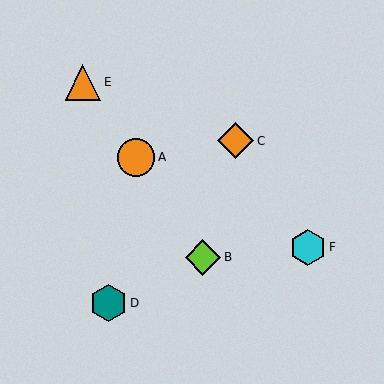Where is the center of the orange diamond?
The center of the orange diamond is at (235, 141).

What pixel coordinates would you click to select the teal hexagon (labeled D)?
Click at (108, 303) to select the teal hexagon D.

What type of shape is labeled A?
Shape A is an orange circle.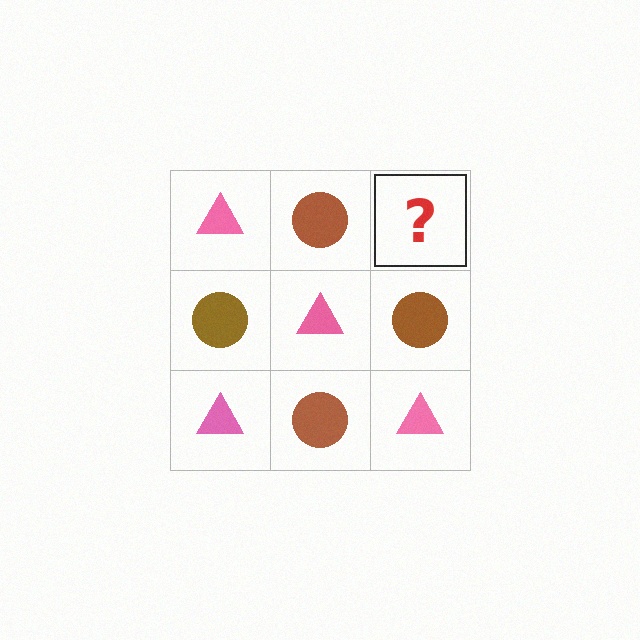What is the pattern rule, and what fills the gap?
The rule is that it alternates pink triangle and brown circle in a checkerboard pattern. The gap should be filled with a pink triangle.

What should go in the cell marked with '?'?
The missing cell should contain a pink triangle.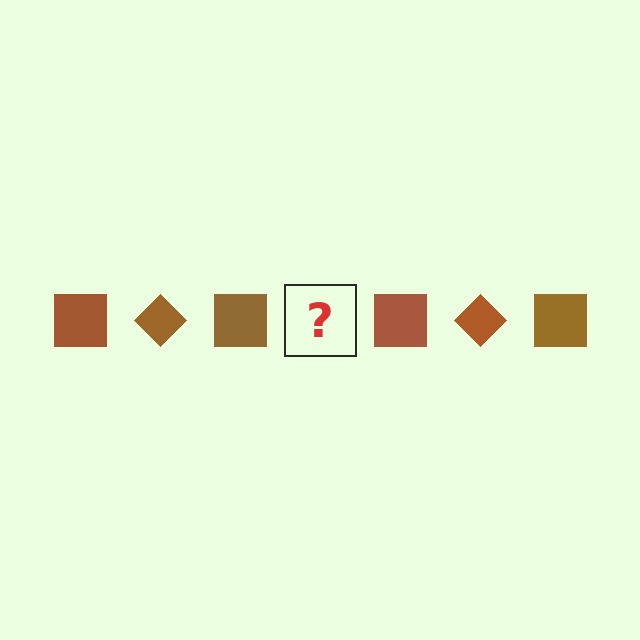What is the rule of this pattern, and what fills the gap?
The rule is that the pattern cycles through square, diamond shapes in brown. The gap should be filled with a brown diamond.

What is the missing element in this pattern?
The missing element is a brown diamond.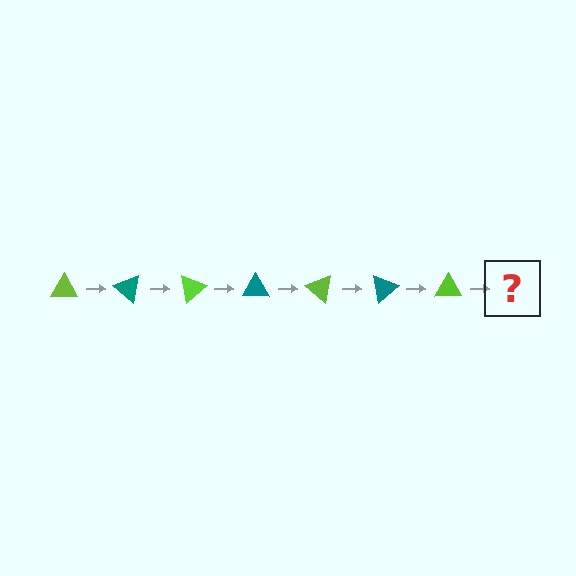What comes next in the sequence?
The next element should be a teal triangle, rotated 280 degrees from the start.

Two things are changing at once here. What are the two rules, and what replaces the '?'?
The two rules are that it rotates 40 degrees each step and the color cycles through lime and teal. The '?' should be a teal triangle, rotated 280 degrees from the start.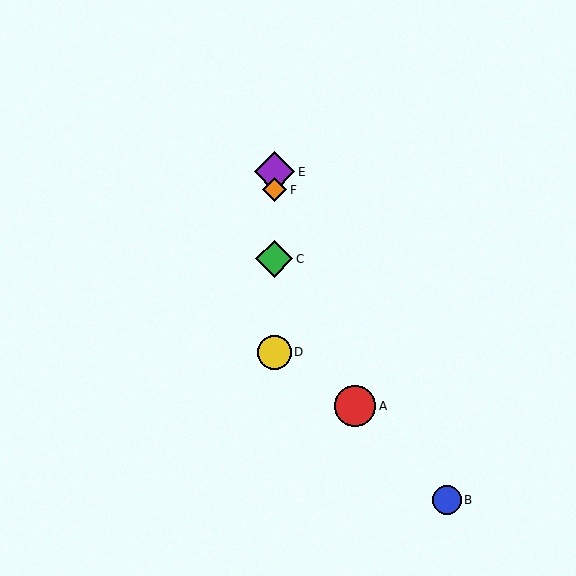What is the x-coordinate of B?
Object B is at x≈447.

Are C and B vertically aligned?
No, C is at x≈274 and B is at x≈447.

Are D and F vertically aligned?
Yes, both are at x≈274.